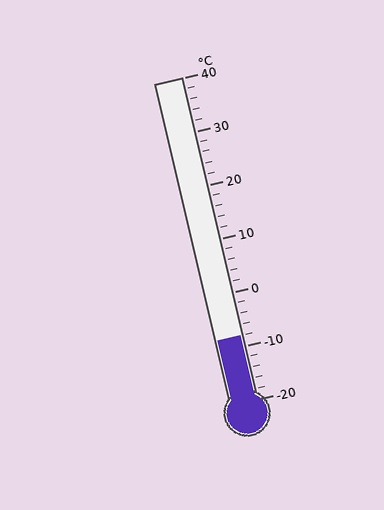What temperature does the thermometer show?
The thermometer shows approximately -8°C.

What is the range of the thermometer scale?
The thermometer scale ranges from -20°C to 40°C.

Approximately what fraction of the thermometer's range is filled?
The thermometer is filled to approximately 20% of its range.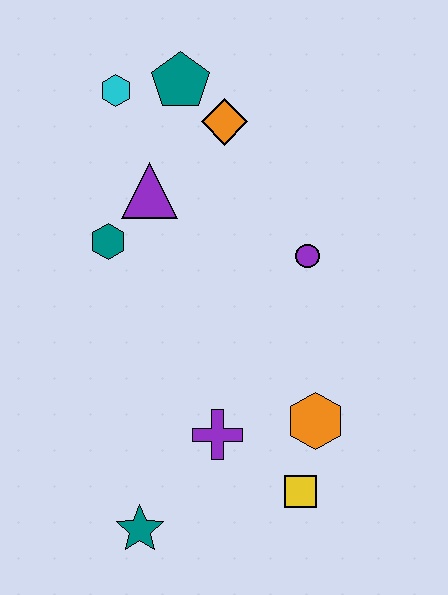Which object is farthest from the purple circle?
The teal star is farthest from the purple circle.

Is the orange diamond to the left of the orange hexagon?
Yes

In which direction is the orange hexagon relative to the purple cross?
The orange hexagon is to the right of the purple cross.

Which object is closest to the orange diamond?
The teal pentagon is closest to the orange diamond.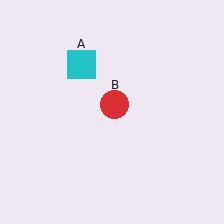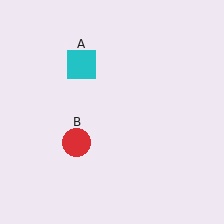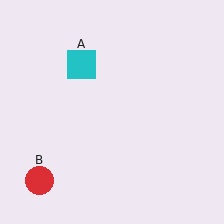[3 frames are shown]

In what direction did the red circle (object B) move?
The red circle (object B) moved down and to the left.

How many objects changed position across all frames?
1 object changed position: red circle (object B).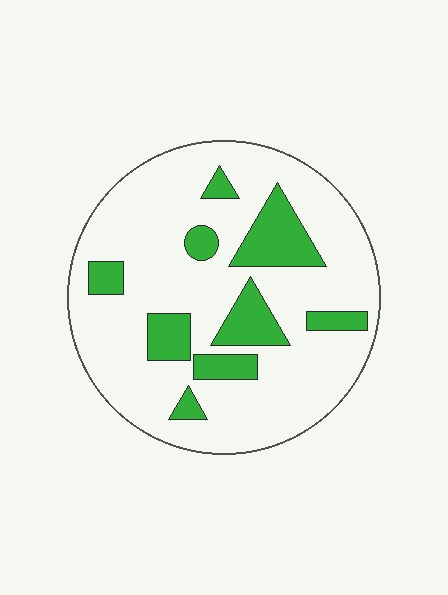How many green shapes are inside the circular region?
9.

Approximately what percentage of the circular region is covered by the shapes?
Approximately 20%.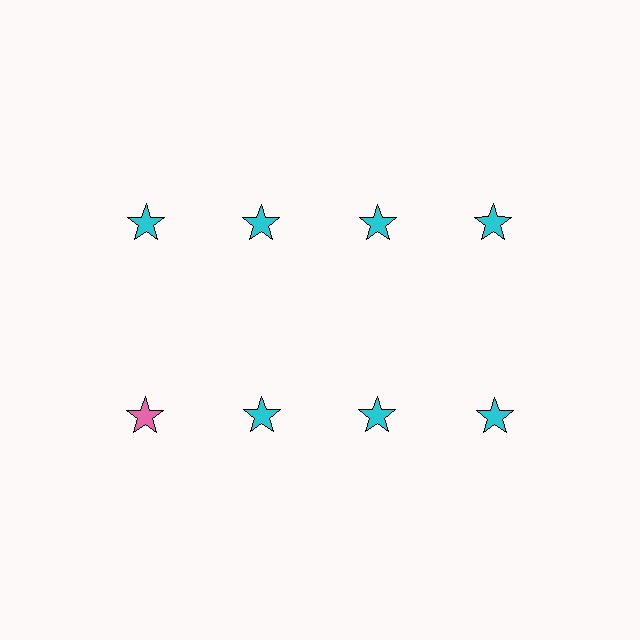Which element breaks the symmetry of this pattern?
The pink star in the second row, leftmost column breaks the symmetry. All other shapes are cyan stars.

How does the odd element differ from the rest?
It has a different color: pink instead of cyan.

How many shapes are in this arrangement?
There are 8 shapes arranged in a grid pattern.